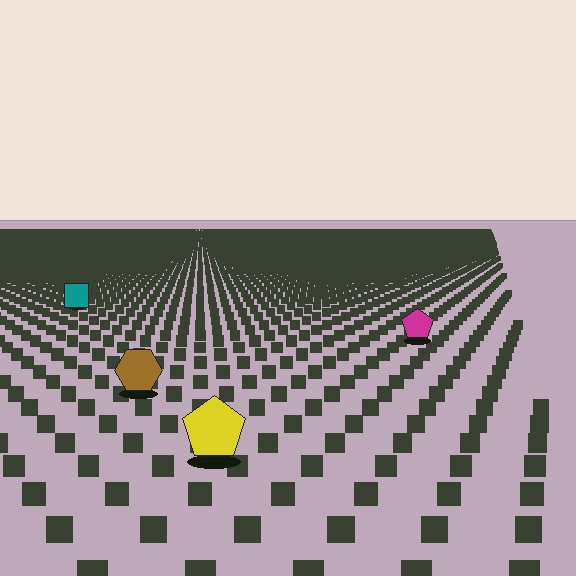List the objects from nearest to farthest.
From nearest to farthest: the yellow pentagon, the brown hexagon, the magenta pentagon, the teal square.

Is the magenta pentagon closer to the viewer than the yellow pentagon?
No. The yellow pentagon is closer — you can tell from the texture gradient: the ground texture is coarser near it.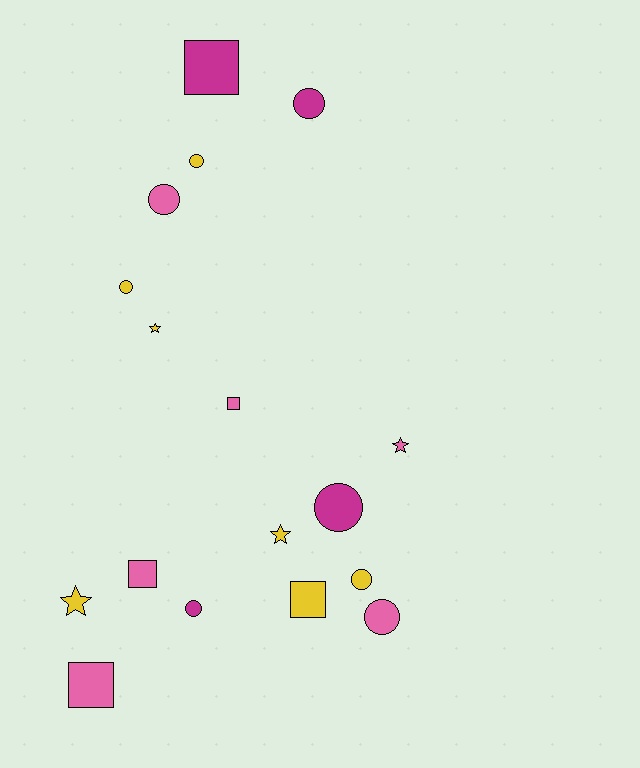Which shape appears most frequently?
Circle, with 8 objects.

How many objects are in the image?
There are 17 objects.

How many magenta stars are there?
There are no magenta stars.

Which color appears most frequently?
Yellow, with 7 objects.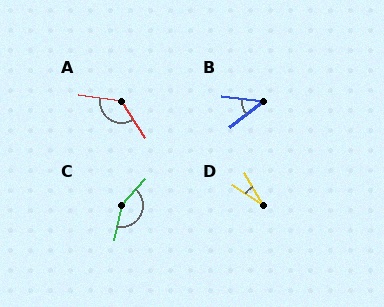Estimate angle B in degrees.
Approximately 46 degrees.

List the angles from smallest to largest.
D (26°), B (46°), A (130°), C (150°).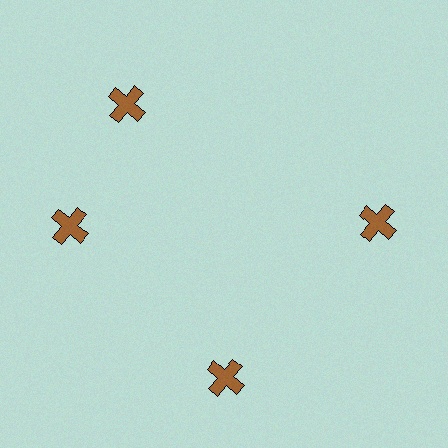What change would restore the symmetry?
The symmetry would be restored by rotating it back into even spacing with its neighbors so that all 4 crosses sit at equal angles and equal distance from the center.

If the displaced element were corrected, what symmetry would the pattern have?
It would have 4-fold rotational symmetry — the pattern would map onto itself every 90 degrees.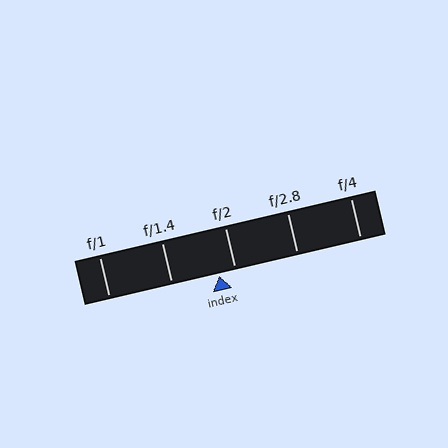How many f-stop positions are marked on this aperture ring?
There are 5 f-stop positions marked.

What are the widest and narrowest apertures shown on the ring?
The widest aperture shown is f/1 and the narrowest is f/4.